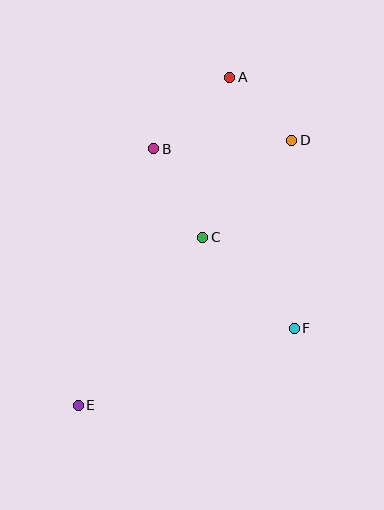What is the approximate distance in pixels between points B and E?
The distance between B and E is approximately 267 pixels.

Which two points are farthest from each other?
Points A and E are farthest from each other.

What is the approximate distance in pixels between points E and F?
The distance between E and F is approximately 229 pixels.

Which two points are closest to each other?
Points A and D are closest to each other.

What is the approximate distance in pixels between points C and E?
The distance between C and E is approximately 209 pixels.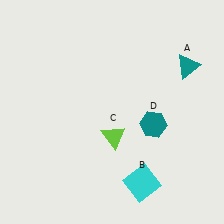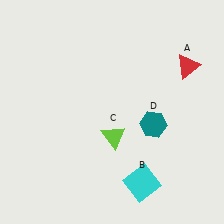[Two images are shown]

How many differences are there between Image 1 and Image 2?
There is 1 difference between the two images.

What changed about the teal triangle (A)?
In Image 1, A is teal. In Image 2, it changed to red.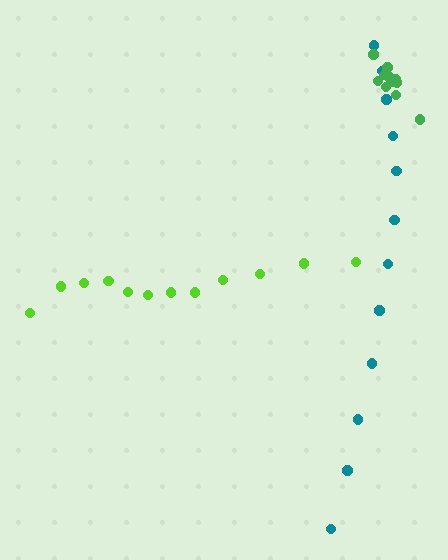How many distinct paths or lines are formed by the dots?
There are 3 distinct paths.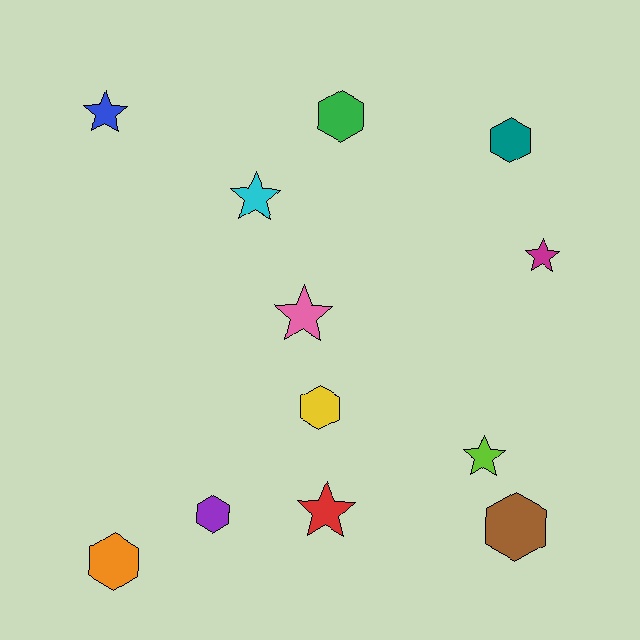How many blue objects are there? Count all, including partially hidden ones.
There is 1 blue object.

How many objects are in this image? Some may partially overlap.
There are 12 objects.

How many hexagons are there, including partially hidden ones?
There are 6 hexagons.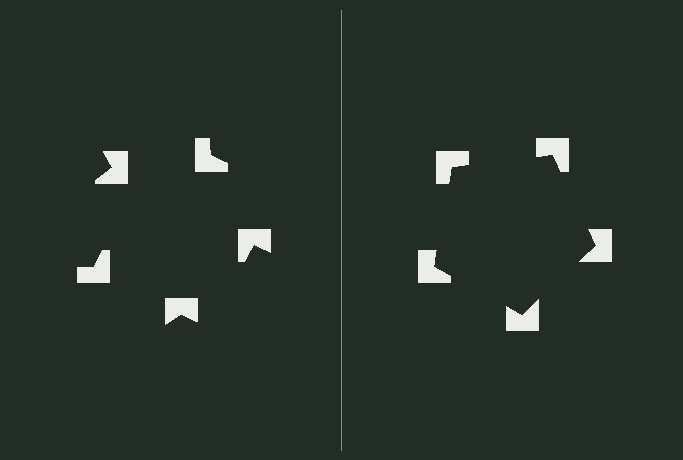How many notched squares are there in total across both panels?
10 — 5 on each side.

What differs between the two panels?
The notched squares are positioned identically on both sides; only the wedge orientations differ. On the right they align to a pentagon; on the left they are misaligned.